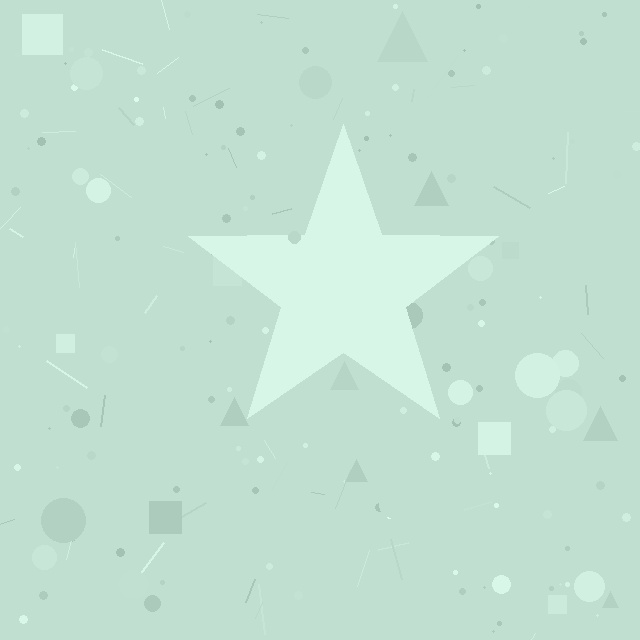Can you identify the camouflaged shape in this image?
The camouflaged shape is a star.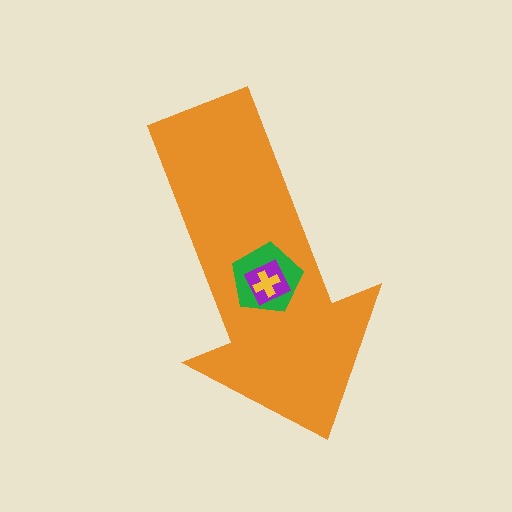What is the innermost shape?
The yellow cross.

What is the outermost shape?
The orange arrow.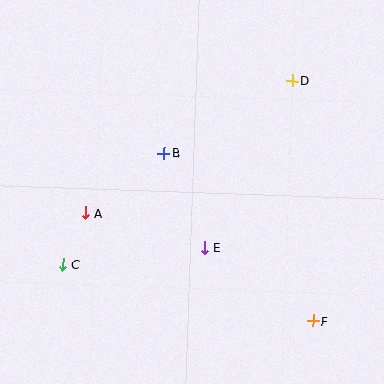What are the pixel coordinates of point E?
Point E is at (205, 248).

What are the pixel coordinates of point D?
Point D is at (292, 80).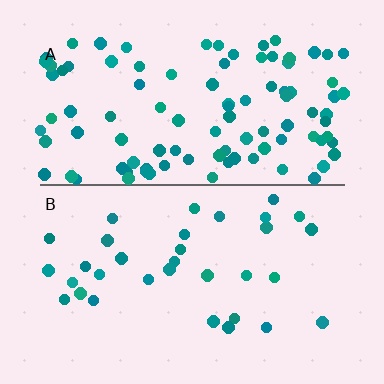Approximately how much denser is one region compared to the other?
Approximately 3.0× — region A over region B.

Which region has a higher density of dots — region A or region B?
A (the top).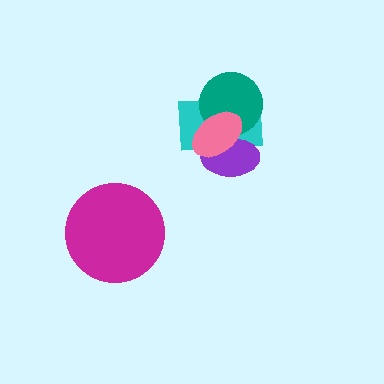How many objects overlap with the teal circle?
3 objects overlap with the teal circle.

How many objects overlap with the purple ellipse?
3 objects overlap with the purple ellipse.